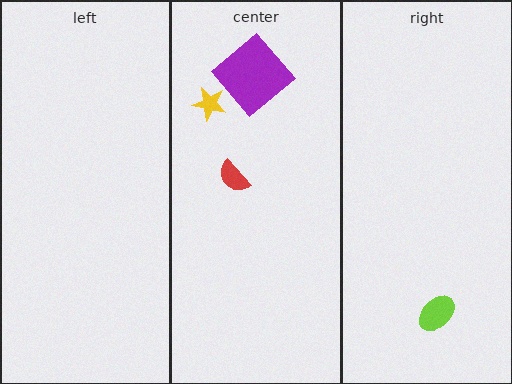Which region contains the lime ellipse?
The right region.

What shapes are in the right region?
The lime ellipse.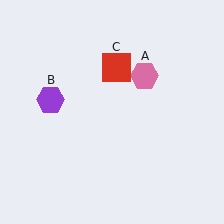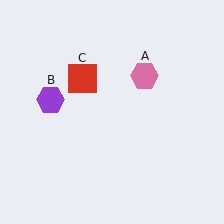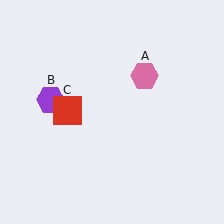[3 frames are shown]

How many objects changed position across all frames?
1 object changed position: red square (object C).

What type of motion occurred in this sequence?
The red square (object C) rotated counterclockwise around the center of the scene.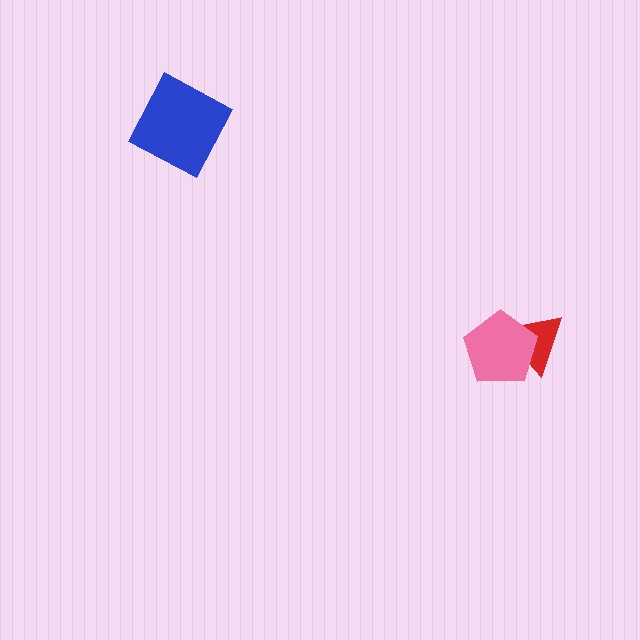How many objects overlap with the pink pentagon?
1 object overlaps with the pink pentagon.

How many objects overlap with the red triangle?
1 object overlaps with the red triangle.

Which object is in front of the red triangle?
The pink pentagon is in front of the red triangle.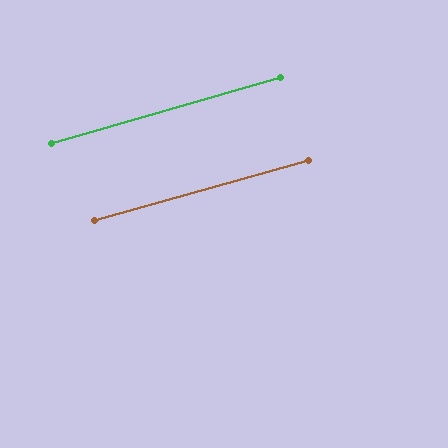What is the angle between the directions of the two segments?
Approximately 1 degree.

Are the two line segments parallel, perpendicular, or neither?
Parallel — their directions differ by only 0.6°.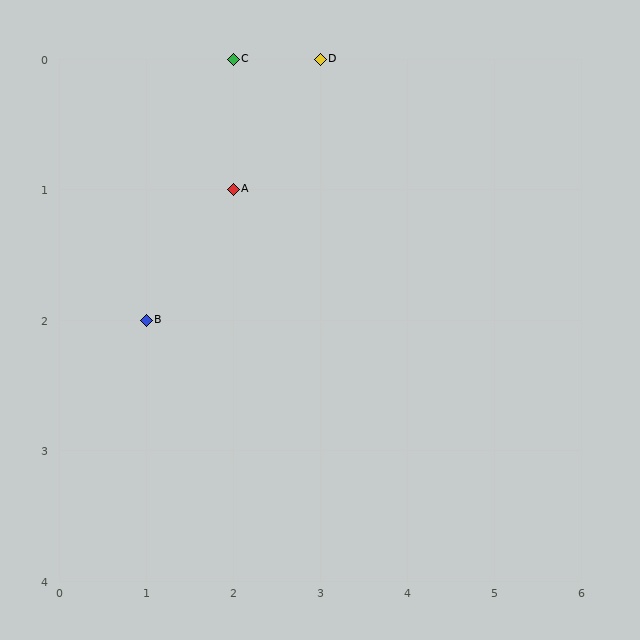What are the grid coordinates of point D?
Point D is at grid coordinates (3, 0).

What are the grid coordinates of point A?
Point A is at grid coordinates (2, 1).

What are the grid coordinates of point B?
Point B is at grid coordinates (1, 2).